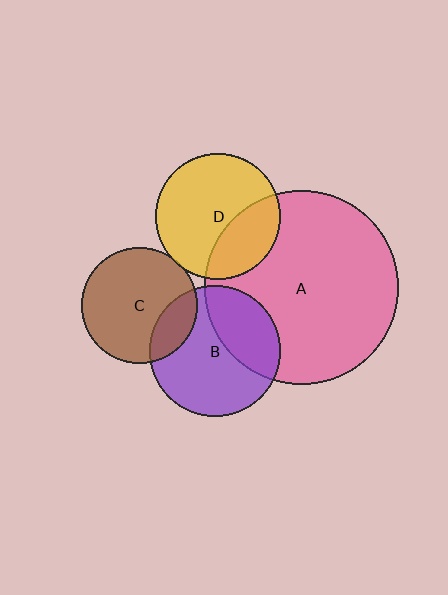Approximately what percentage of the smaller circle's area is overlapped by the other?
Approximately 20%.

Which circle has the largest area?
Circle A (pink).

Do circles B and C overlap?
Yes.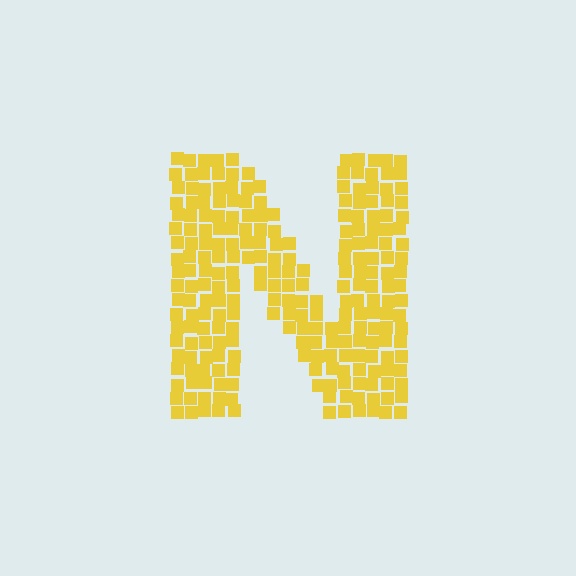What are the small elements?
The small elements are squares.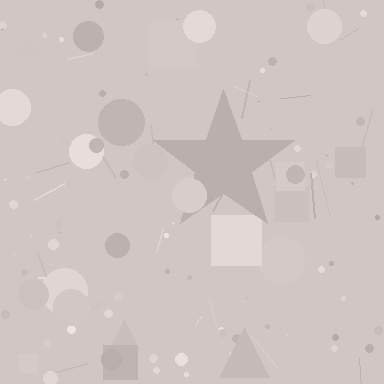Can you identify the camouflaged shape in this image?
The camouflaged shape is a star.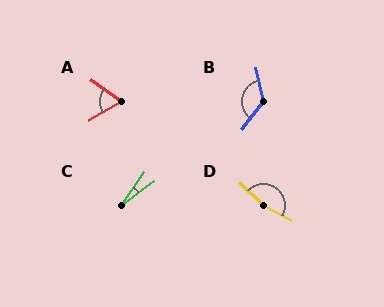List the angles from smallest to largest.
C (20°), A (67°), B (129°), D (165°).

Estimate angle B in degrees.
Approximately 129 degrees.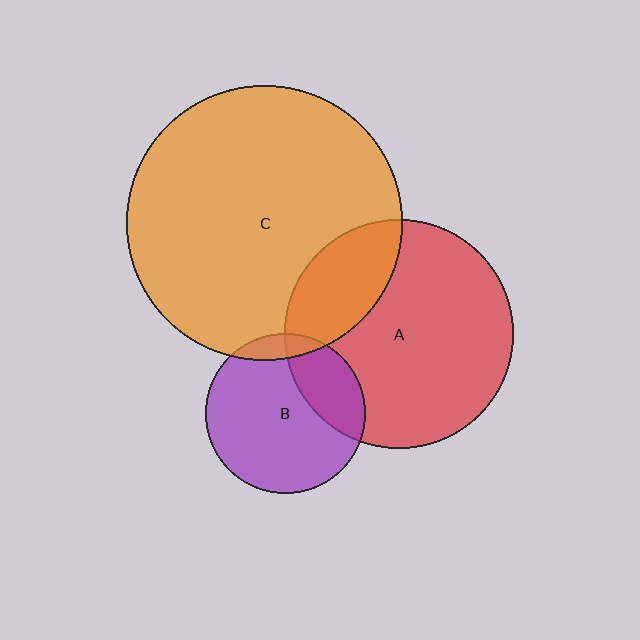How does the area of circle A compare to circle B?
Approximately 2.1 times.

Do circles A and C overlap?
Yes.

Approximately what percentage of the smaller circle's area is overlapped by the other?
Approximately 25%.